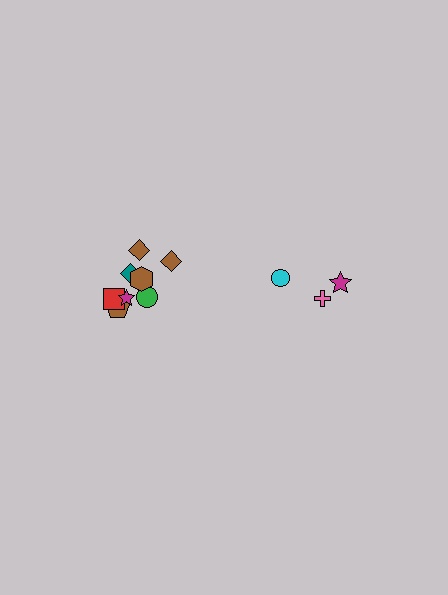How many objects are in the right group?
There are 3 objects.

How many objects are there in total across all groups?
There are 11 objects.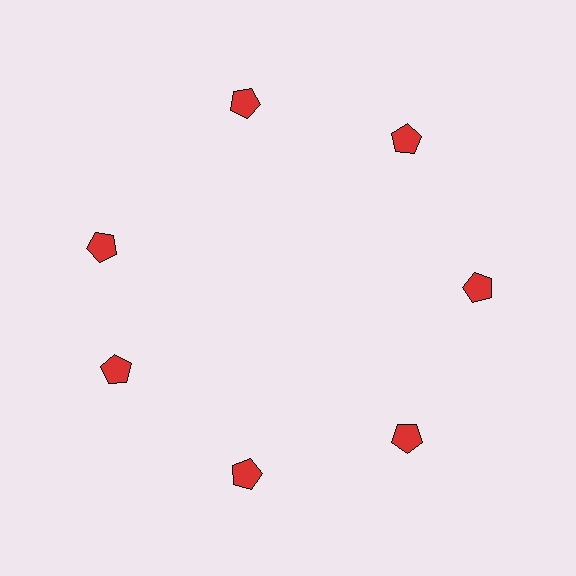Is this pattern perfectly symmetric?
No. The 7 red pentagons are arranged in a ring, but one element near the 10 o'clock position is rotated out of alignment along the ring, breaking the 7-fold rotational symmetry.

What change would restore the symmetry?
The symmetry would be restored by rotating it back into even spacing with its neighbors so that all 7 pentagons sit at equal angles and equal distance from the center.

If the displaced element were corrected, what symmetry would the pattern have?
It would have 7-fold rotational symmetry — the pattern would map onto itself every 51 degrees.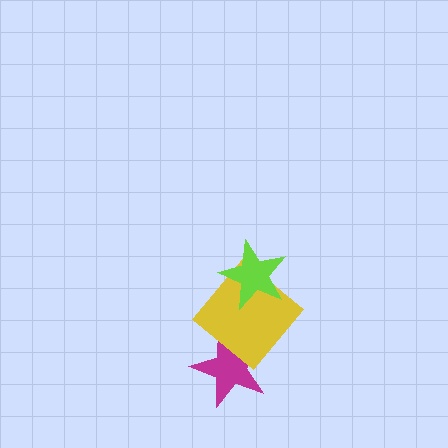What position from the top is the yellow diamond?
The yellow diamond is 2nd from the top.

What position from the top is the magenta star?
The magenta star is 3rd from the top.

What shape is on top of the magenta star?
The yellow diamond is on top of the magenta star.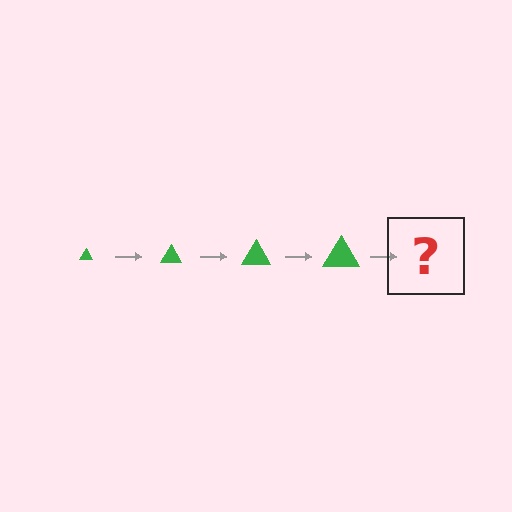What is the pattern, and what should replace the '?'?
The pattern is that the triangle gets progressively larger each step. The '?' should be a green triangle, larger than the previous one.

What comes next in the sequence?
The next element should be a green triangle, larger than the previous one.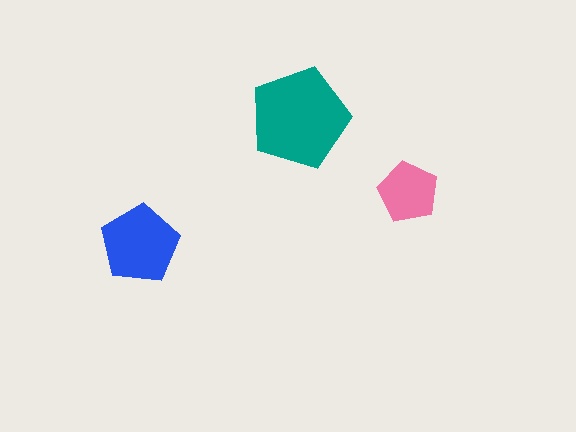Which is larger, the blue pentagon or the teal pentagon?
The teal one.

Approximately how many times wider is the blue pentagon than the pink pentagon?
About 1.5 times wider.